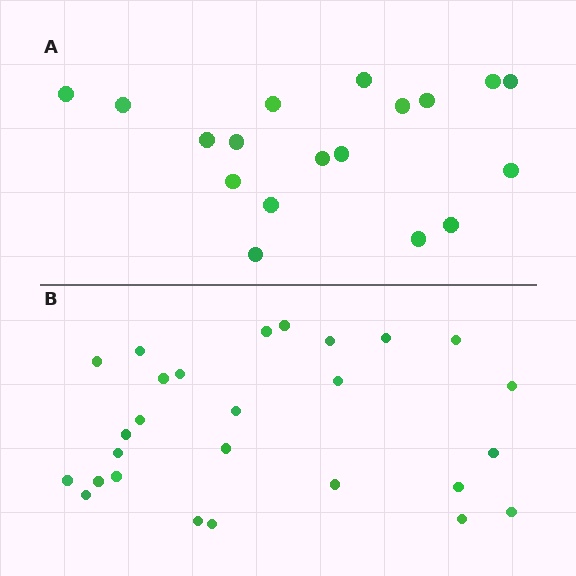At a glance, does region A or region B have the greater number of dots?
Region B (the bottom region) has more dots.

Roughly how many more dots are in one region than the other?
Region B has roughly 8 or so more dots than region A.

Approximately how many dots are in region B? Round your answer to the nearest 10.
About 30 dots. (The exact count is 27, which rounds to 30.)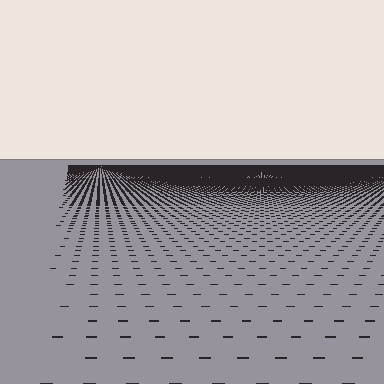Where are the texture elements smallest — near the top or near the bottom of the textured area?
Near the top.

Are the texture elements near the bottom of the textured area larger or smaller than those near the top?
Larger. Near the bottom, elements are closer to the viewer and appear at a bigger on-screen size.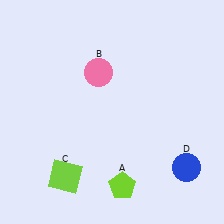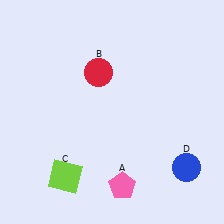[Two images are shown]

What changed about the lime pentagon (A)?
In Image 1, A is lime. In Image 2, it changed to pink.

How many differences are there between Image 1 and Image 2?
There are 2 differences between the two images.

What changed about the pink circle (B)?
In Image 1, B is pink. In Image 2, it changed to red.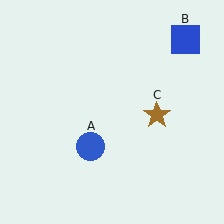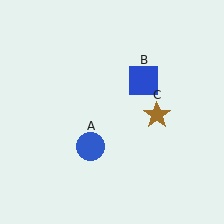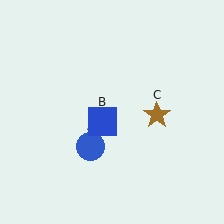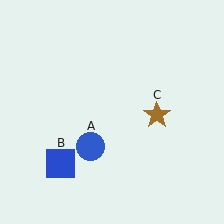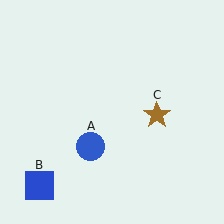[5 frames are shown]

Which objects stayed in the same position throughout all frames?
Blue circle (object A) and brown star (object C) remained stationary.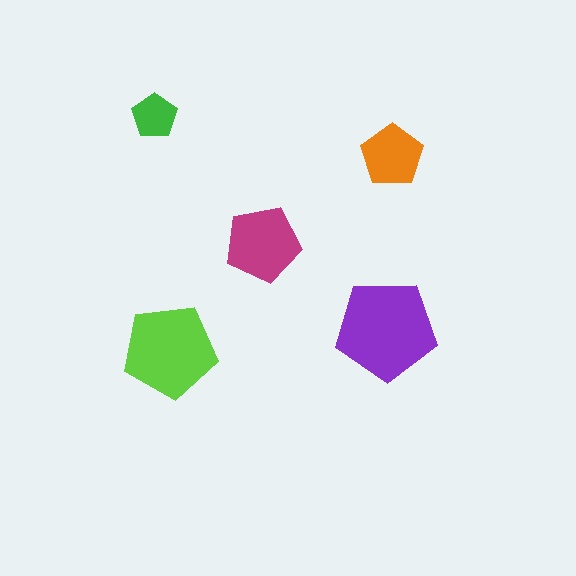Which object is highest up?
The green pentagon is topmost.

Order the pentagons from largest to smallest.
the purple one, the lime one, the magenta one, the orange one, the green one.